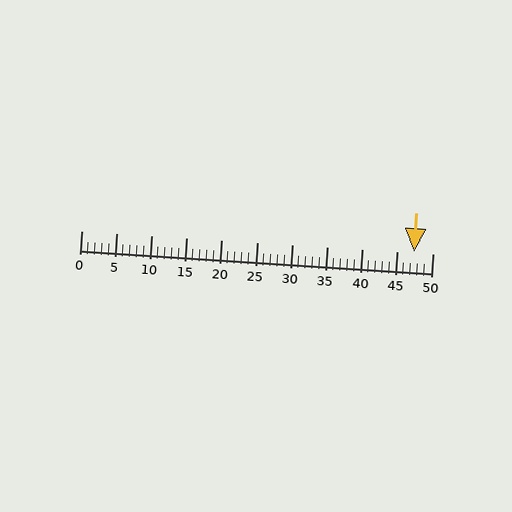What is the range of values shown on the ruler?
The ruler shows values from 0 to 50.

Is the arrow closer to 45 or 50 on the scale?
The arrow is closer to 45.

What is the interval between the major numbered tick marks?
The major tick marks are spaced 5 units apart.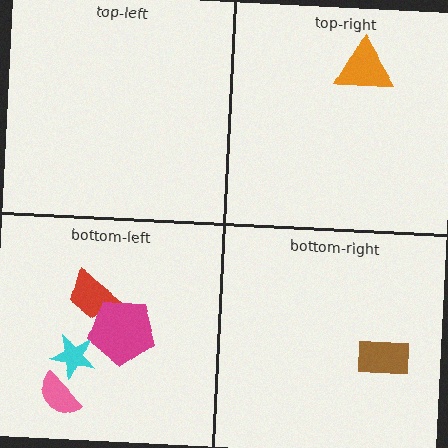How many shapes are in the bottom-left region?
4.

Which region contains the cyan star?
The bottom-left region.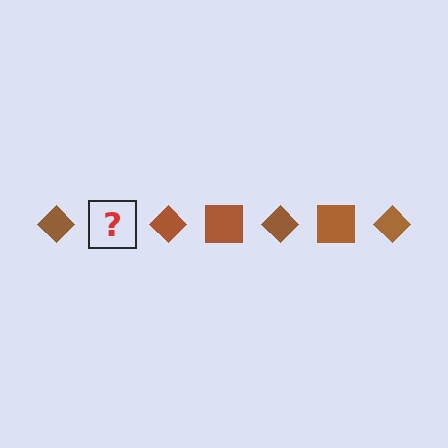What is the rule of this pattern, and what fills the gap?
The rule is that the pattern cycles through diamond, square shapes in brown. The gap should be filled with a brown square.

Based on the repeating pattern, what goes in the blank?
The blank should be a brown square.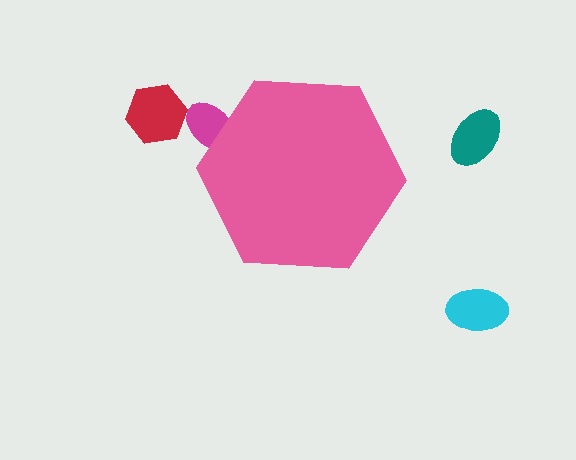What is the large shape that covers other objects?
A pink hexagon.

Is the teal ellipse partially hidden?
No, the teal ellipse is fully visible.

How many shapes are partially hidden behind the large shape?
1 shape is partially hidden.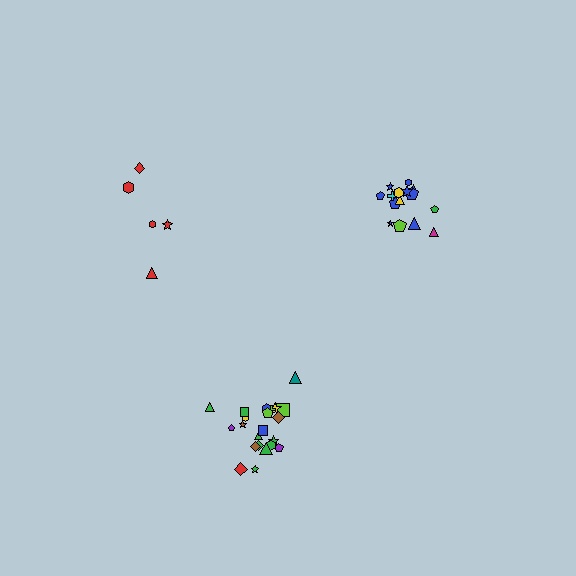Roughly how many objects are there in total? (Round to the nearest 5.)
Roughly 40 objects in total.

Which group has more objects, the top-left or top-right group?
The top-right group.